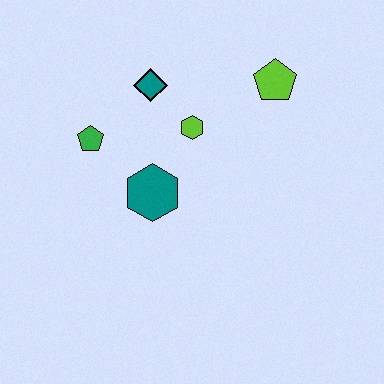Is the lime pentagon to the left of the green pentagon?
No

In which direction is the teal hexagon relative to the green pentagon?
The teal hexagon is to the right of the green pentagon.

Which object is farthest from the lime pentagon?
The green pentagon is farthest from the lime pentagon.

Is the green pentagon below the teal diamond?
Yes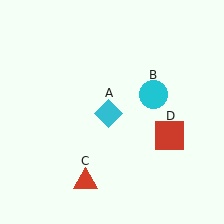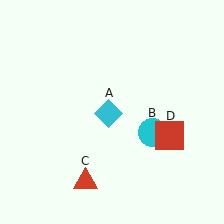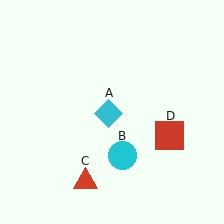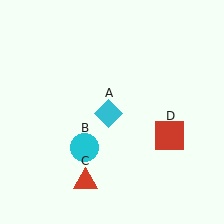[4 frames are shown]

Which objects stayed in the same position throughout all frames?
Cyan diamond (object A) and red triangle (object C) and red square (object D) remained stationary.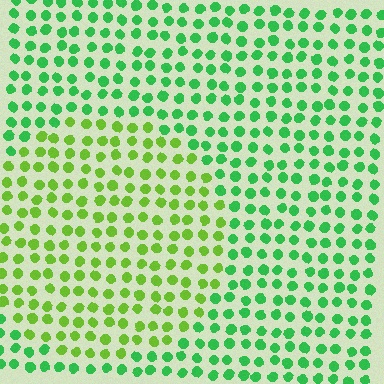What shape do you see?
I see a circle.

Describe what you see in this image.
The image is filled with small green elements in a uniform arrangement. A circle-shaped region is visible where the elements are tinted to a slightly different hue, forming a subtle color boundary.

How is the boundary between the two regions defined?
The boundary is defined purely by a slight shift in hue (about 37 degrees). Spacing, size, and orientation are identical on both sides.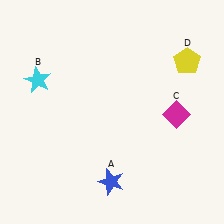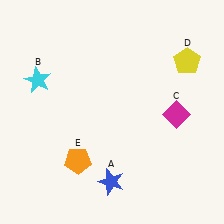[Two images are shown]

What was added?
An orange pentagon (E) was added in Image 2.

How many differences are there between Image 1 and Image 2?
There is 1 difference between the two images.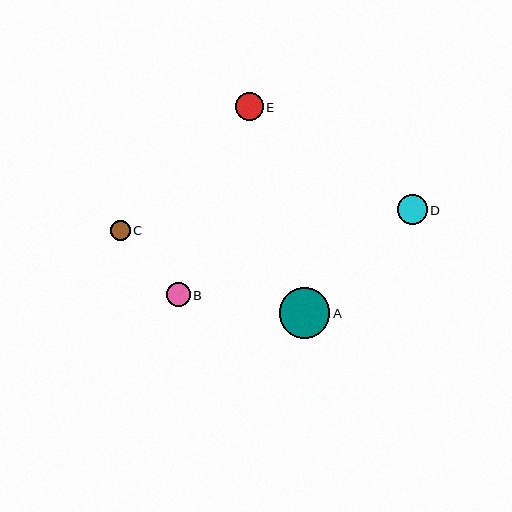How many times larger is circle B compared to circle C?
Circle B is approximately 1.2 times the size of circle C.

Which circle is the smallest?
Circle C is the smallest with a size of approximately 20 pixels.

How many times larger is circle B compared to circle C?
Circle B is approximately 1.2 times the size of circle C.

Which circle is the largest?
Circle A is the largest with a size of approximately 50 pixels.